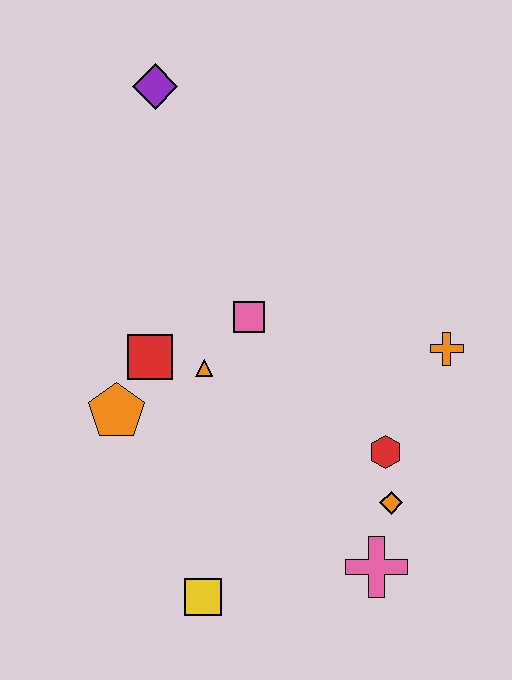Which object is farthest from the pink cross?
The purple diamond is farthest from the pink cross.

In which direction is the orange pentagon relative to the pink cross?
The orange pentagon is to the left of the pink cross.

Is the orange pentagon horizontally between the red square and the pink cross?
No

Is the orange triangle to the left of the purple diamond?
No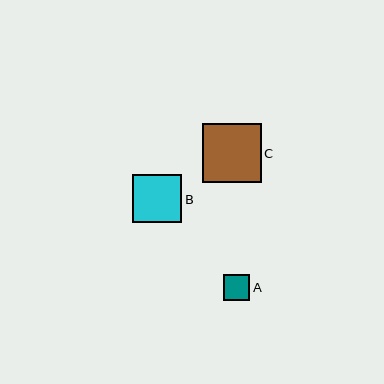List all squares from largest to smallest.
From largest to smallest: C, B, A.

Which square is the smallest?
Square A is the smallest with a size of approximately 27 pixels.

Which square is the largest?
Square C is the largest with a size of approximately 59 pixels.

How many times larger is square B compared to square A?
Square B is approximately 1.8 times the size of square A.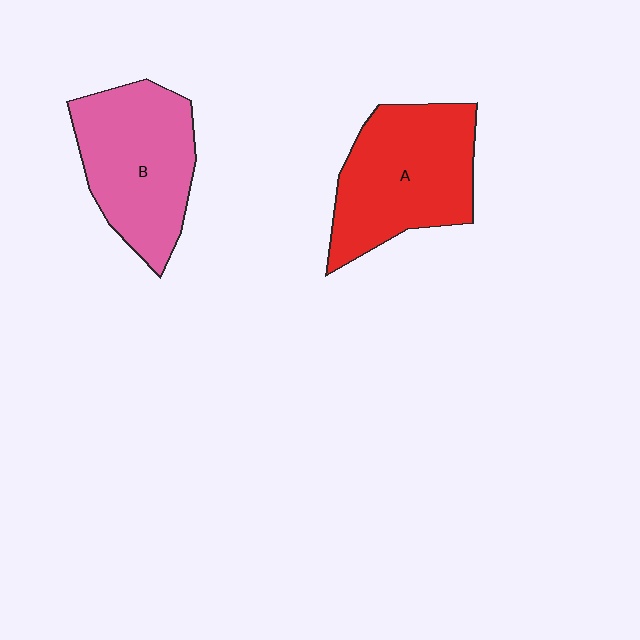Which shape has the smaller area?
Shape B (pink).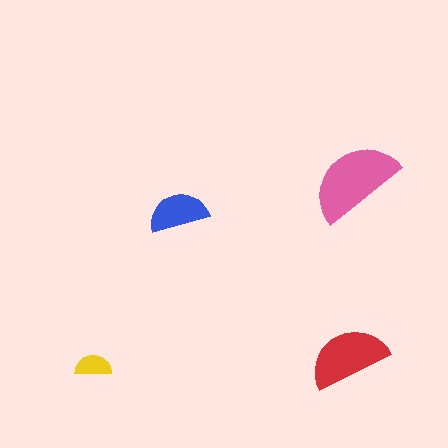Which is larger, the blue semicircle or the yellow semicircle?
The blue one.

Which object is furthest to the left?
The yellow semicircle is leftmost.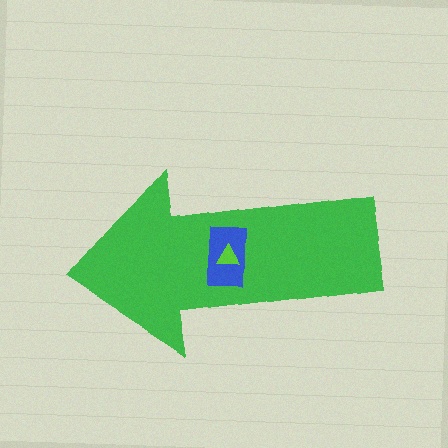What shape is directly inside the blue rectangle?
The lime triangle.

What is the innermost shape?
The lime triangle.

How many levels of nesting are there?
3.